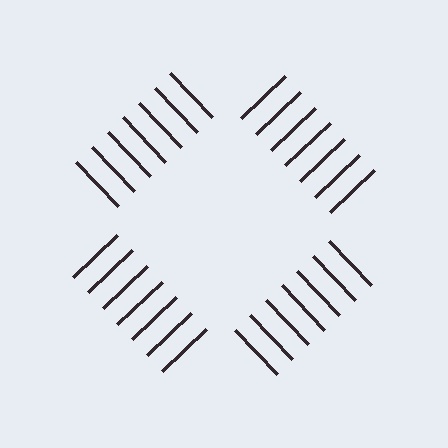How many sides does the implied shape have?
4 sides — the line-ends trace a square.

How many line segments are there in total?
28 — 7 along each of the 4 edges.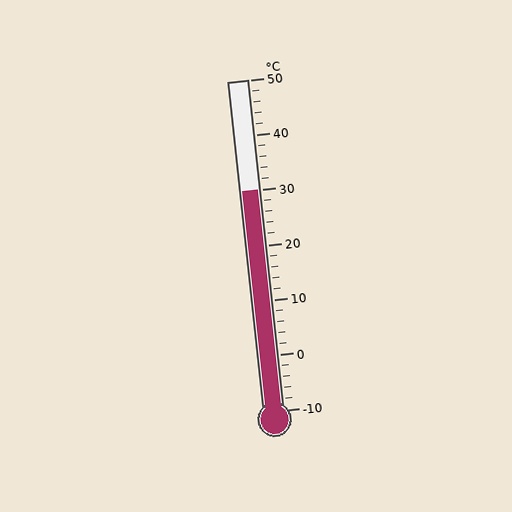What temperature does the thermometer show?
The thermometer shows approximately 30°C.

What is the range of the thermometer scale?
The thermometer scale ranges from -10°C to 50°C.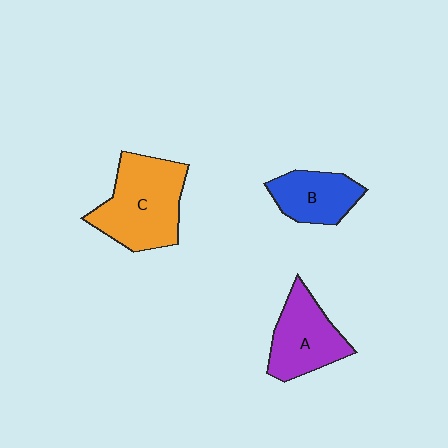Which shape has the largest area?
Shape C (orange).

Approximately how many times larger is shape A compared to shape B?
Approximately 1.2 times.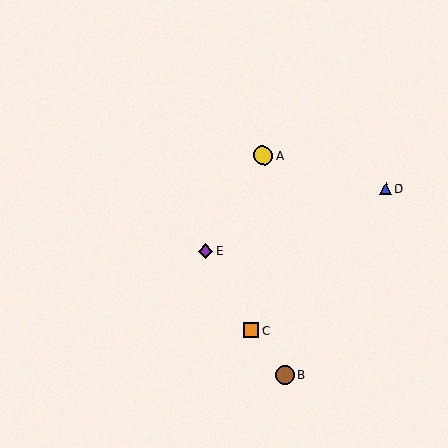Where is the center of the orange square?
The center of the orange square is at (251, 330).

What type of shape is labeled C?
Shape C is an orange square.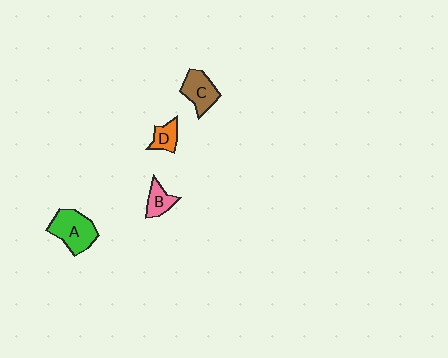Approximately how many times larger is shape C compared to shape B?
Approximately 1.5 times.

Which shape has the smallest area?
Shape D (orange).